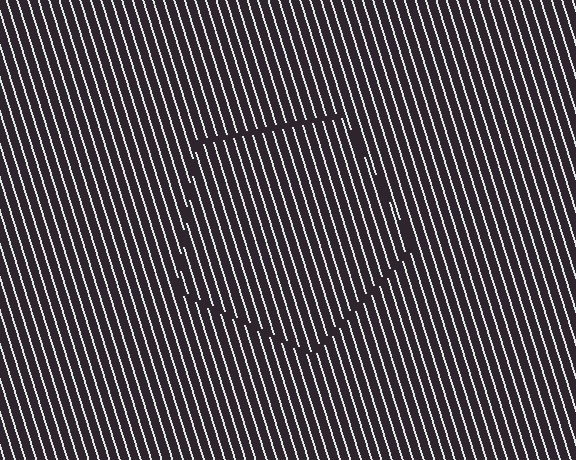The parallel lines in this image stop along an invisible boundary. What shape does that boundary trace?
An illusory pentagon. The interior of the shape contains the same grating, shifted by half a period — the contour is defined by the phase discontinuity where line-ends from the inner and outer gratings abut.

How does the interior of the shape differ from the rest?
The interior of the shape contains the same grating, shifted by half a period — the contour is defined by the phase discontinuity where line-ends from the inner and outer gratings abut.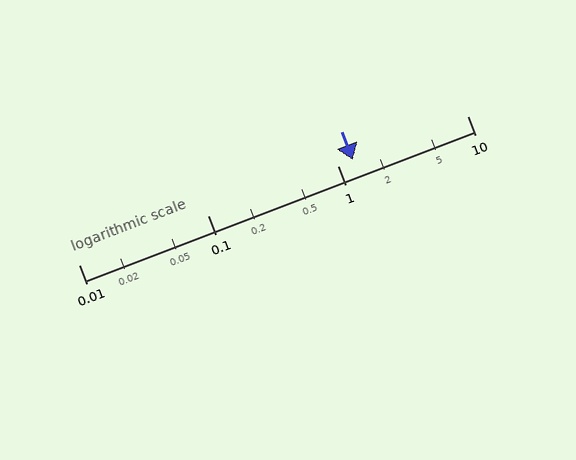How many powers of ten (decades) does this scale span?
The scale spans 3 decades, from 0.01 to 10.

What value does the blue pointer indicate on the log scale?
The pointer indicates approximately 1.3.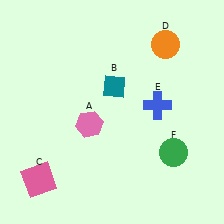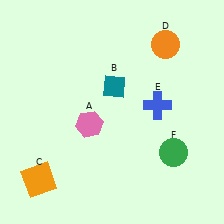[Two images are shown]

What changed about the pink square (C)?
In Image 1, C is pink. In Image 2, it changed to orange.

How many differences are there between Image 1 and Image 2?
There is 1 difference between the two images.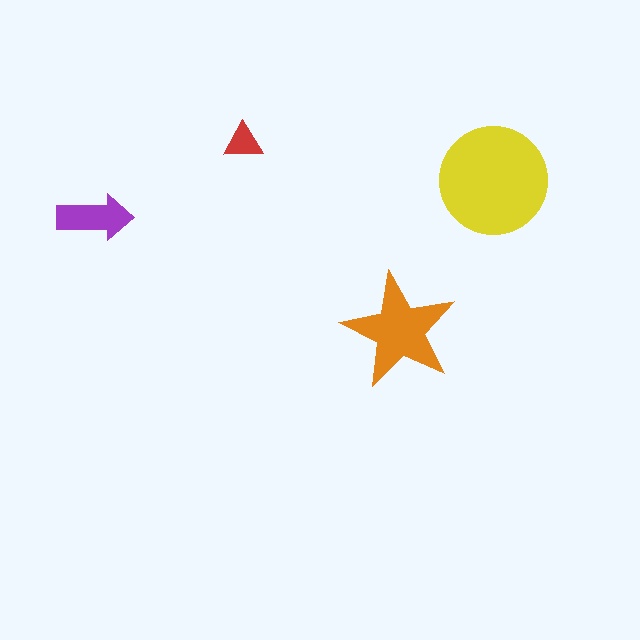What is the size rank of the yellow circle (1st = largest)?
1st.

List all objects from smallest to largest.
The red triangle, the purple arrow, the orange star, the yellow circle.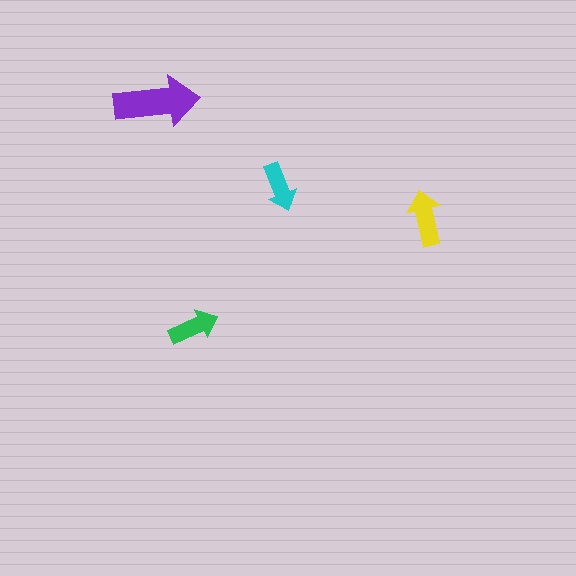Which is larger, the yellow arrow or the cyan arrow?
The yellow one.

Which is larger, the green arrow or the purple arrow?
The purple one.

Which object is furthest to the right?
The yellow arrow is rightmost.